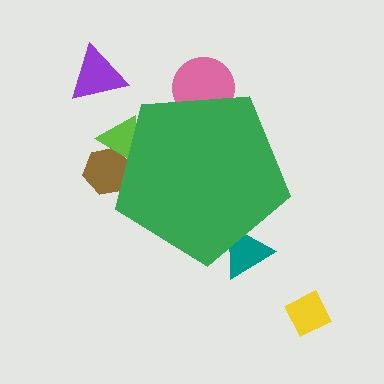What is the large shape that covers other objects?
A green pentagon.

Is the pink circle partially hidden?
Yes, the pink circle is partially hidden behind the green pentagon.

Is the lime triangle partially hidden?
Yes, the lime triangle is partially hidden behind the green pentagon.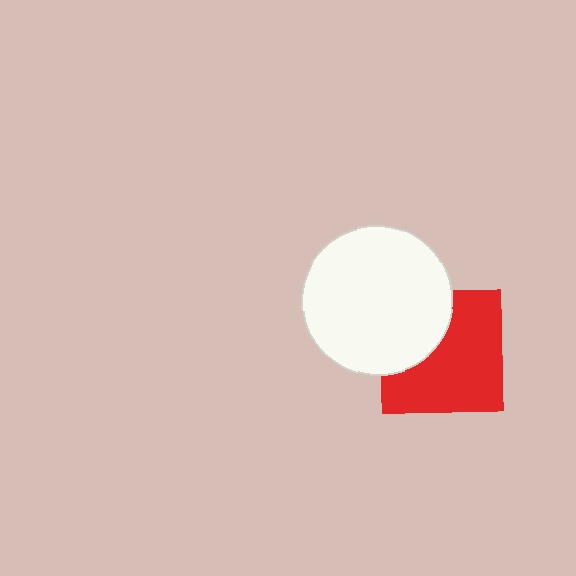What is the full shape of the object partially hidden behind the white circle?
The partially hidden object is a red square.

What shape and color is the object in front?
The object in front is a white circle.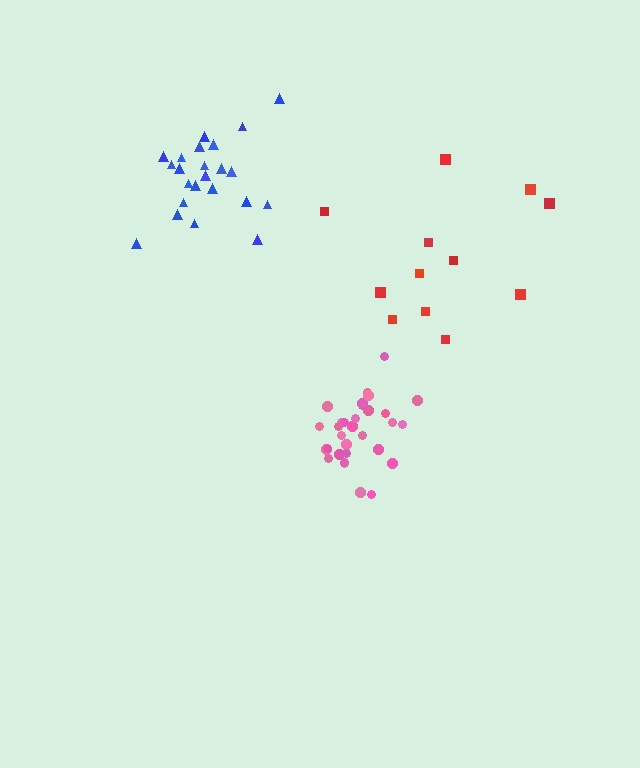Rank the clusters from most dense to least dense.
pink, blue, red.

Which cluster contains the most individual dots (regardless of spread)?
Pink (31).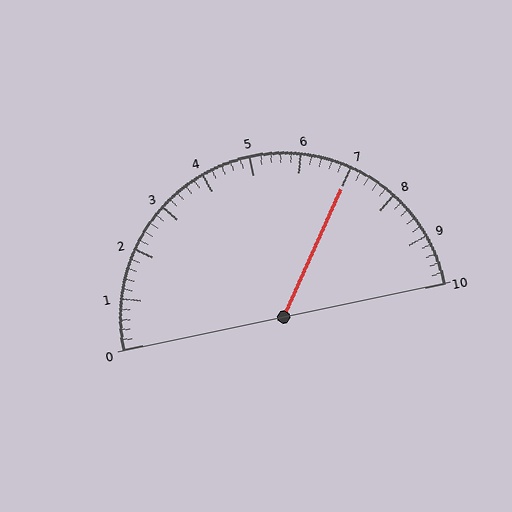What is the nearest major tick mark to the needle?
The nearest major tick mark is 7.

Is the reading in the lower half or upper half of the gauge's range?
The reading is in the upper half of the range (0 to 10).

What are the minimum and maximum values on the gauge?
The gauge ranges from 0 to 10.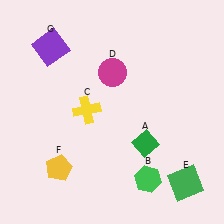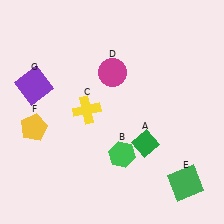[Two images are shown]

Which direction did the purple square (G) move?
The purple square (G) moved down.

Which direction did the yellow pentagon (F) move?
The yellow pentagon (F) moved up.